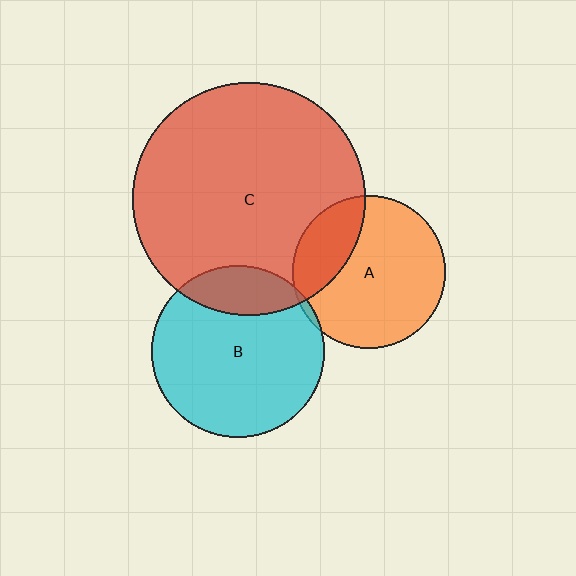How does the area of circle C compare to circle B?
Approximately 1.8 times.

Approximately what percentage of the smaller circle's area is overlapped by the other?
Approximately 20%.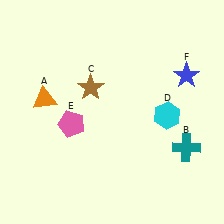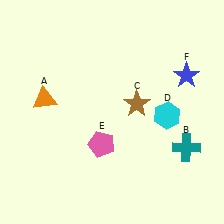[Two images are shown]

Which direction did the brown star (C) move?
The brown star (C) moved right.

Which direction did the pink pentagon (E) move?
The pink pentagon (E) moved right.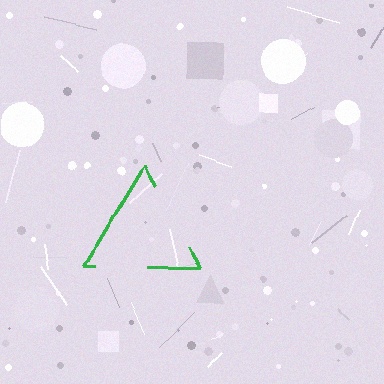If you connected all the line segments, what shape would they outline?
They would outline a triangle.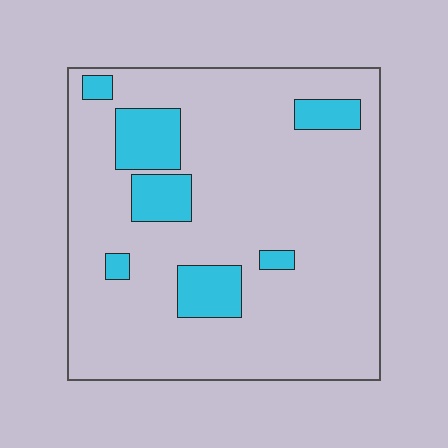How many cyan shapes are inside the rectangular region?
7.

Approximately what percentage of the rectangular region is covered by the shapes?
Approximately 15%.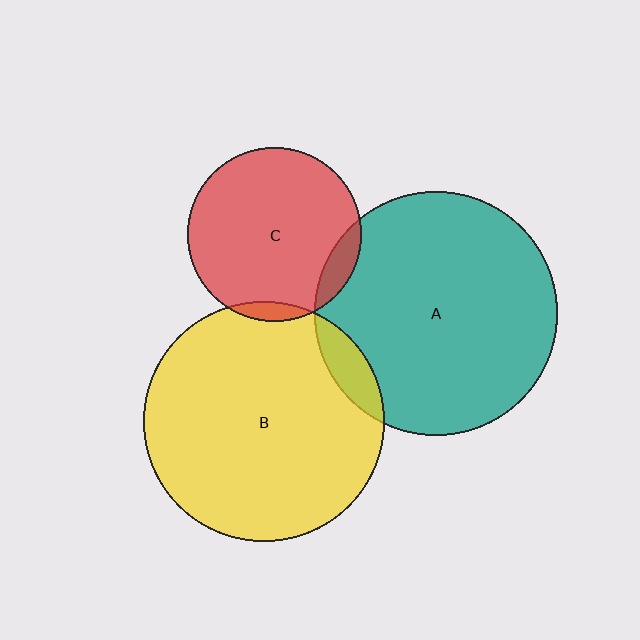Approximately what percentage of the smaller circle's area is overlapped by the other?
Approximately 10%.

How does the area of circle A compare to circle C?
Approximately 2.0 times.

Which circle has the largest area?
Circle A (teal).